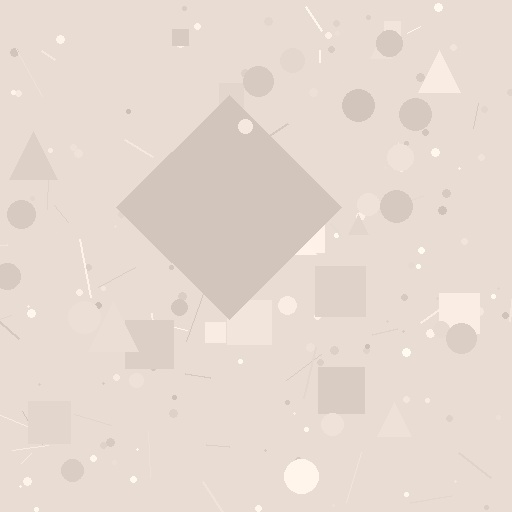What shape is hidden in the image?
A diamond is hidden in the image.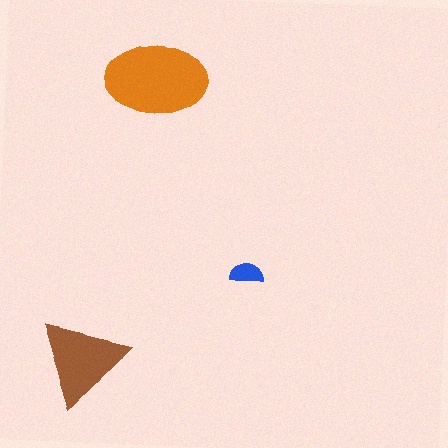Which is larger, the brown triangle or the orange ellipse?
The orange ellipse.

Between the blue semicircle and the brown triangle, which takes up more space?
The brown triangle.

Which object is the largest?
The orange ellipse.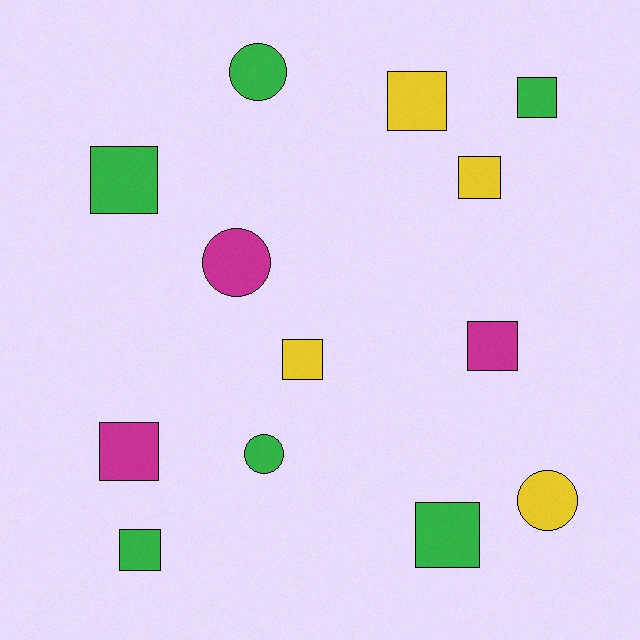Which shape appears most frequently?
Square, with 9 objects.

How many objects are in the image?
There are 13 objects.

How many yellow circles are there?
There is 1 yellow circle.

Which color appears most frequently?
Green, with 6 objects.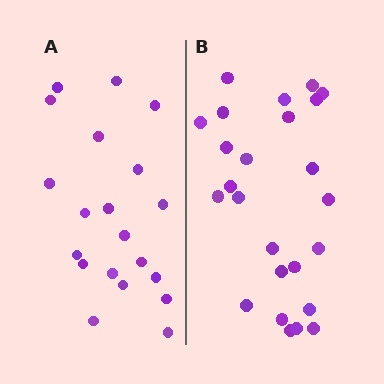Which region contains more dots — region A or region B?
Region B (the right region) has more dots.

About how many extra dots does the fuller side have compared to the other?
Region B has about 5 more dots than region A.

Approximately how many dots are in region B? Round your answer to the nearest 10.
About 20 dots. (The exact count is 25, which rounds to 20.)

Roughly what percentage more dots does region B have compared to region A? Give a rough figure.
About 25% more.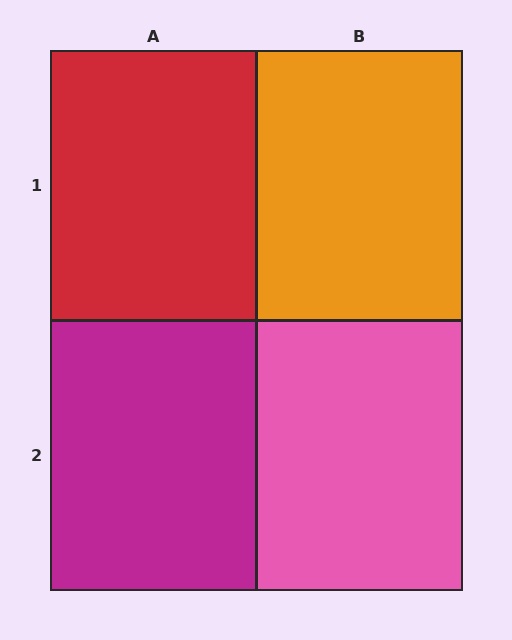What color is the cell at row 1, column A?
Red.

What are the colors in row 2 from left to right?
Magenta, pink.